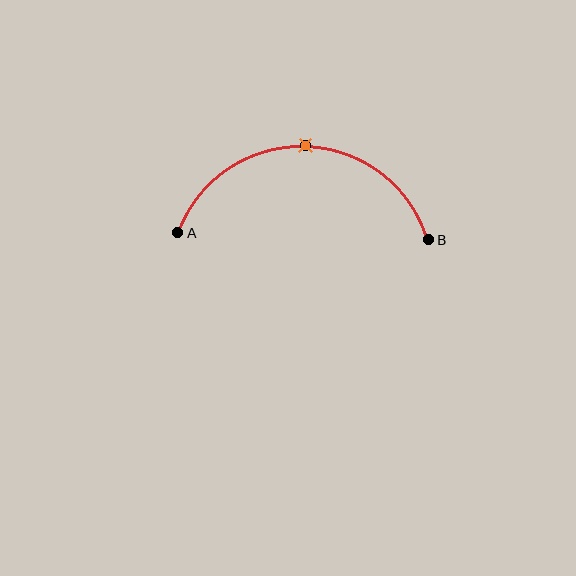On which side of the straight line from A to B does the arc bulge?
The arc bulges above the straight line connecting A and B.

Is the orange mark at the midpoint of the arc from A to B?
Yes. The orange mark lies on the arc at equal arc-length from both A and B — it is the arc midpoint.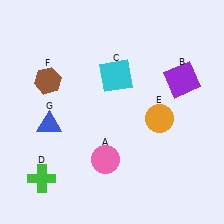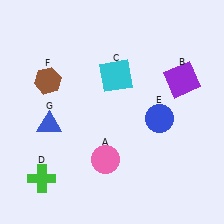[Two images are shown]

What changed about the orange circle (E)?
In Image 1, E is orange. In Image 2, it changed to blue.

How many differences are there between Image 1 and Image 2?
There is 1 difference between the two images.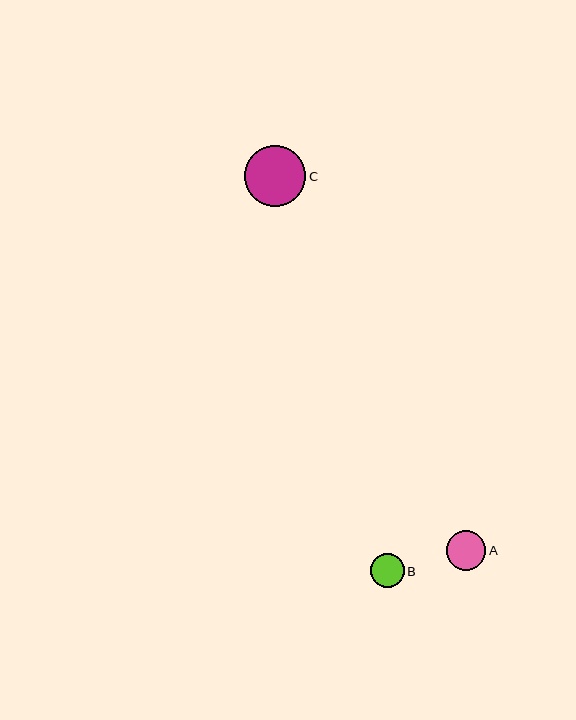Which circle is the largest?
Circle C is the largest with a size of approximately 61 pixels.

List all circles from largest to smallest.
From largest to smallest: C, A, B.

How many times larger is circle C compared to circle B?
Circle C is approximately 1.8 times the size of circle B.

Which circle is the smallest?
Circle B is the smallest with a size of approximately 34 pixels.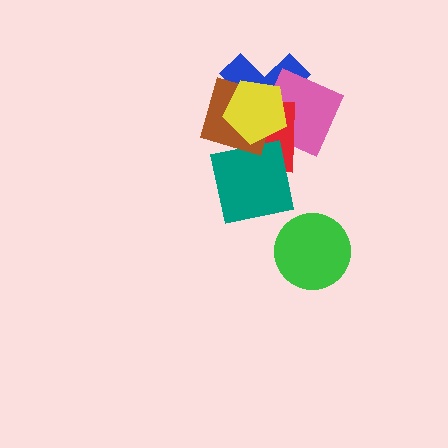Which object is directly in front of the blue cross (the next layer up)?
The pink diamond is directly in front of the blue cross.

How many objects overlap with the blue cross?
5 objects overlap with the blue cross.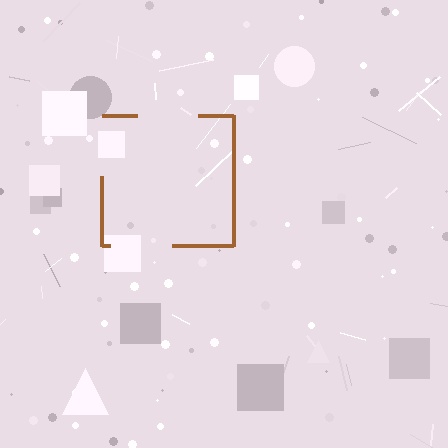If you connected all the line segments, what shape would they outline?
They would outline a square.